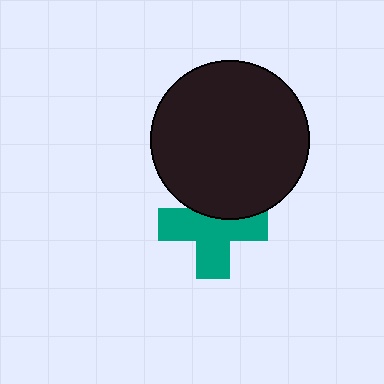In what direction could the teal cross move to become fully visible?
The teal cross could move down. That would shift it out from behind the black circle entirely.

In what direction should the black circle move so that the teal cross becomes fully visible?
The black circle should move up. That is the shortest direction to clear the overlap and leave the teal cross fully visible.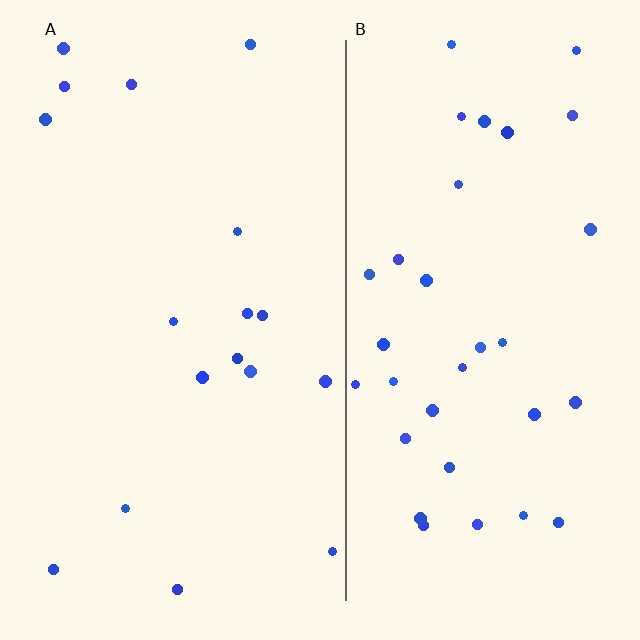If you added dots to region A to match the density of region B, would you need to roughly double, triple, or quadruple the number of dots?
Approximately double.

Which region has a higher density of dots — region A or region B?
B (the right).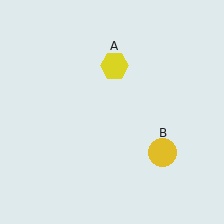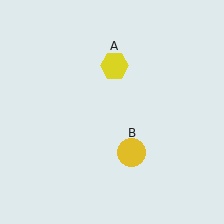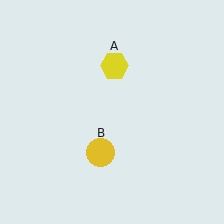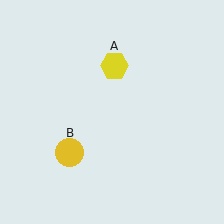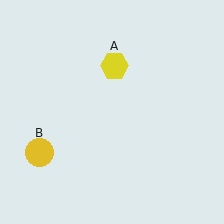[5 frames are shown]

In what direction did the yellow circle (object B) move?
The yellow circle (object B) moved left.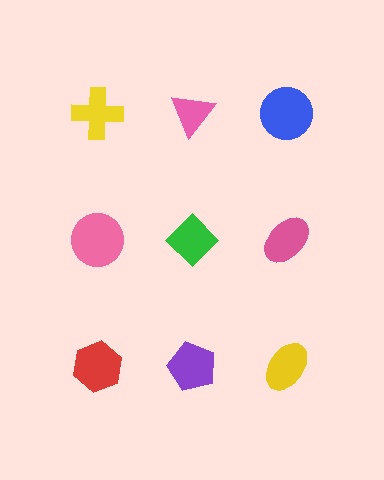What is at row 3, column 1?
A red hexagon.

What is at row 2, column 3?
A pink ellipse.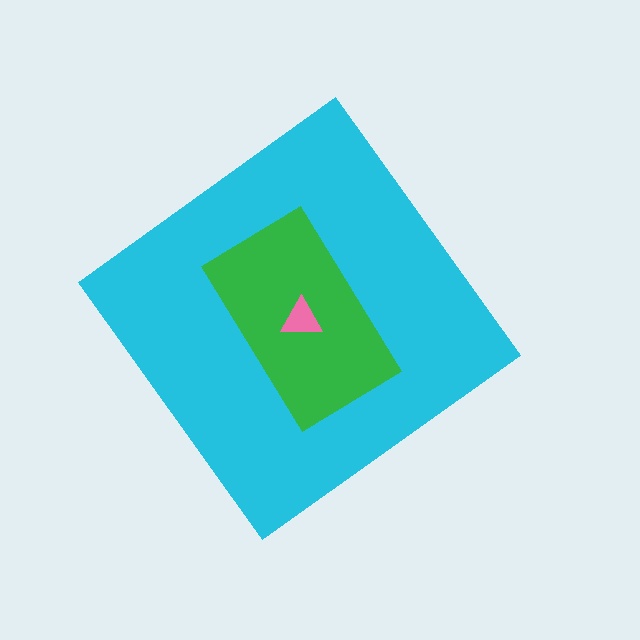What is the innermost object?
The pink triangle.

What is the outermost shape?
The cyan diamond.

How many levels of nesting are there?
3.